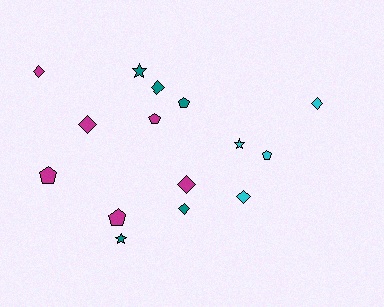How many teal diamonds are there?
There are 2 teal diamonds.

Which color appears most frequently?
Magenta, with 6 objects.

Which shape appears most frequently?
Diamond, with 7 objects.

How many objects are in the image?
There are 15 objects.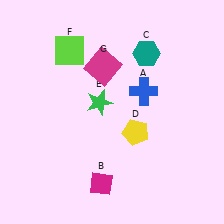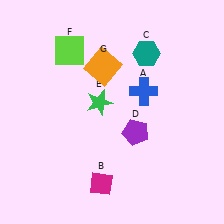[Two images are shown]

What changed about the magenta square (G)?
In Image 1, G is magenta. In Image 2, it changed to orange.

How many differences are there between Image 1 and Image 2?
There are 2 differences between the two images.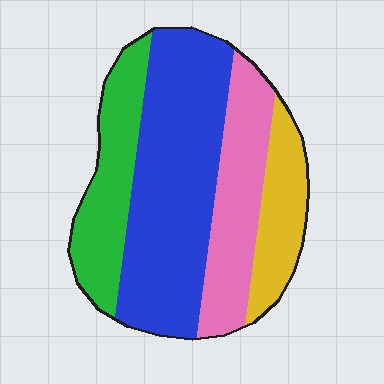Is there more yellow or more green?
Green.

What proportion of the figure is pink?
Pink takes up about one fifth (1/5) of the figure.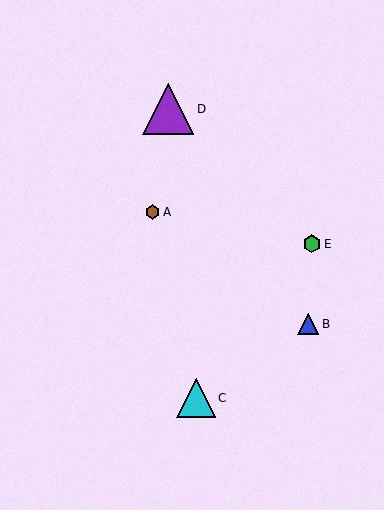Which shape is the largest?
The purple triangle (labeled D) is the largest.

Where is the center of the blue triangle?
The center of the blue triangle is at (308, 324).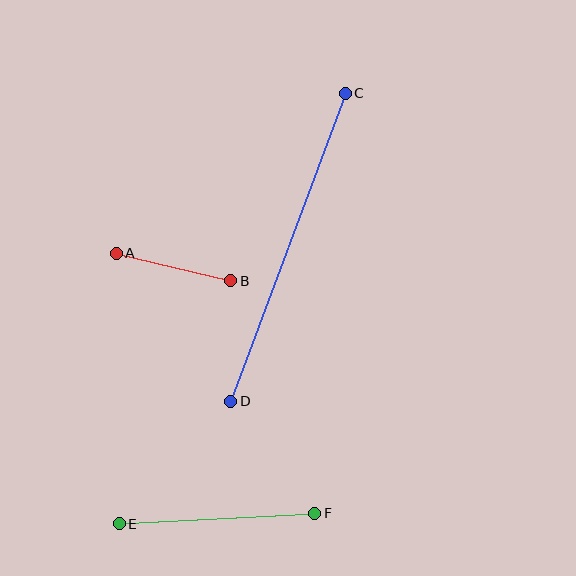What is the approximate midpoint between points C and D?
The midpoint is at approximately (288, 247) pixels.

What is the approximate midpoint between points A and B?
The midpoint is at approximately (173, 267) pixels.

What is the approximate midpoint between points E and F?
The midpoint is at approximately (217, 518) pixels.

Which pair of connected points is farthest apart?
Points C and D are farthest apart.